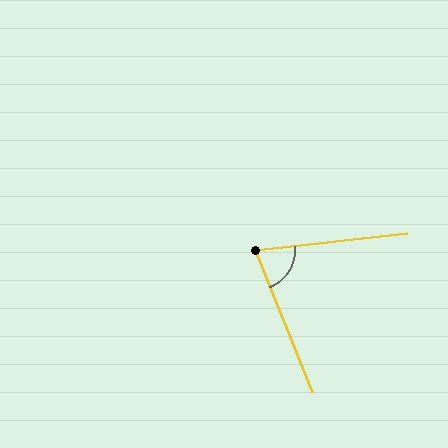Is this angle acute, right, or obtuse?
It is acute.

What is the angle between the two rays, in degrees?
Approximately 74 degrees.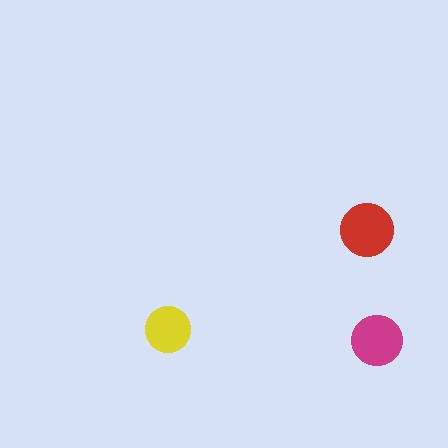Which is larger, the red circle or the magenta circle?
The red one.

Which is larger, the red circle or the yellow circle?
The red one.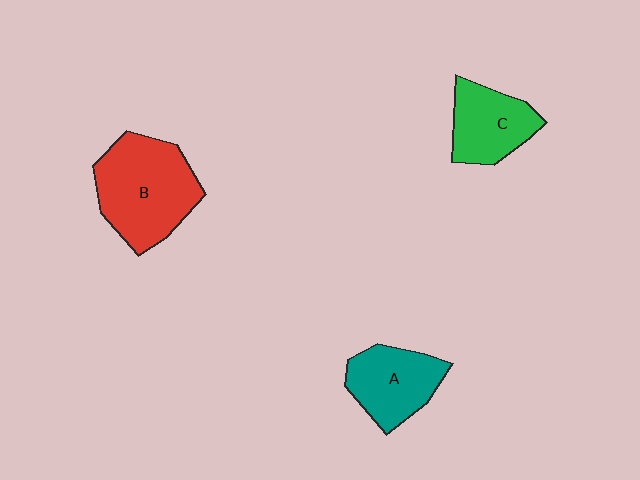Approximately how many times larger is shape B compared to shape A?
Approximately 1.5 times.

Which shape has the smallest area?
Shape C (green).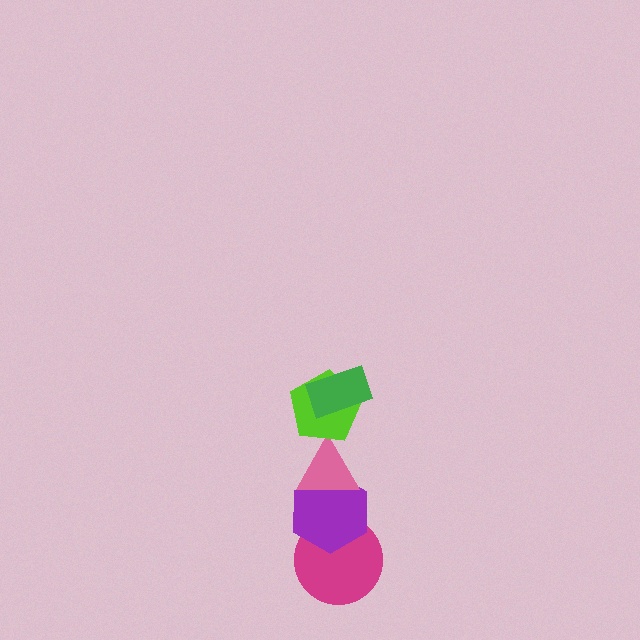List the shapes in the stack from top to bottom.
From top to bottom: the green rectangle, the lime pentagon, the pink triangle, the purple hexagon, the magenta circle.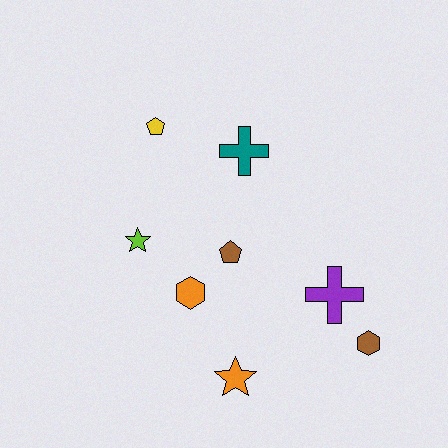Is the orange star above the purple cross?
No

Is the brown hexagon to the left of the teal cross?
No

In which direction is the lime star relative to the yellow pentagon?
The lime star is below the yellow pentagon.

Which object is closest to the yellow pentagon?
The teal cross is closest to the yellow pentagon.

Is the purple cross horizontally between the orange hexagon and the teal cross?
No